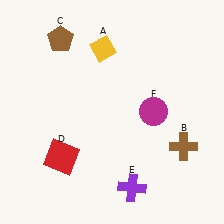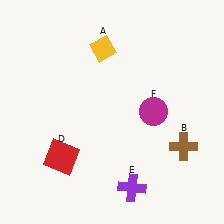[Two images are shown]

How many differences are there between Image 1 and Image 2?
There is 1 difference between the two images.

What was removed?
The brown pentagon (C) was removed in Image 2.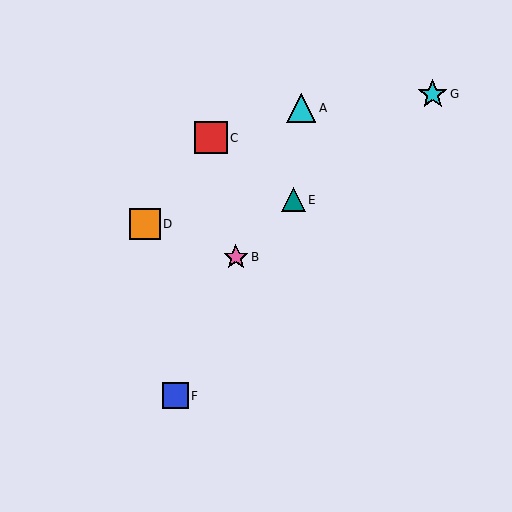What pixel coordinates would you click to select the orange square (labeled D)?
Click at (145, 224) to select the orange square D.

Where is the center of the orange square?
The center of the orange square is at (145, 224).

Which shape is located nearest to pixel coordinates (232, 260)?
The pink star (labeled B) at (236, 257) is nearest to that location.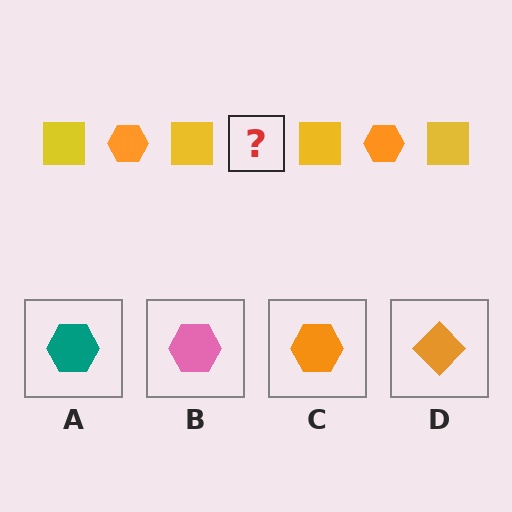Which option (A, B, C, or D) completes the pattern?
C.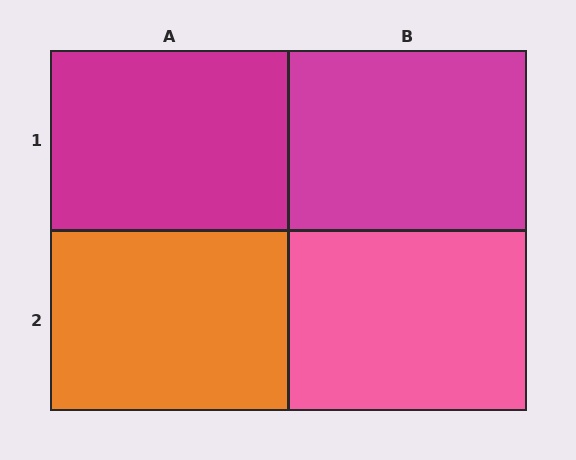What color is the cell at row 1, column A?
Magenta.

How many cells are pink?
1 cell is pink.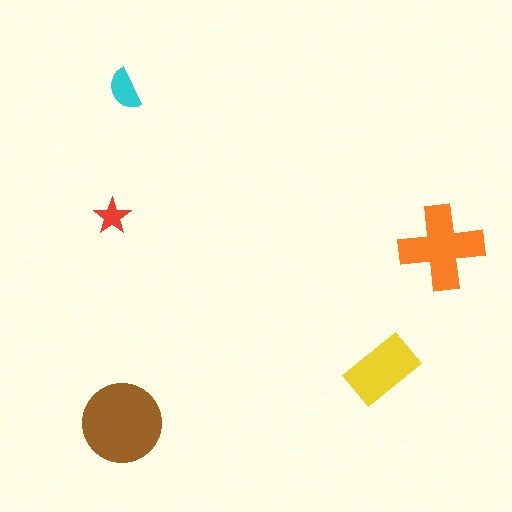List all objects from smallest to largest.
The red star, the cyan semicircle, the yellow rectangle, the orange cross, the brown circle.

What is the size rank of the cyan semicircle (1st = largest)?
4th.